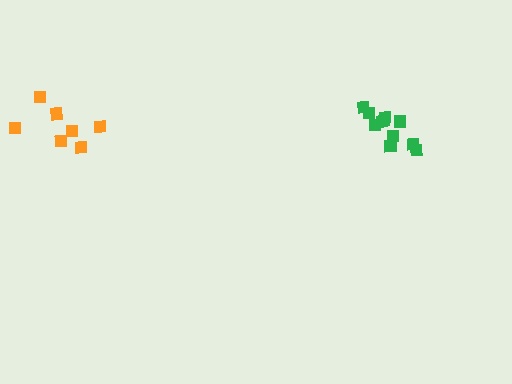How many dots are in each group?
Group 1: 12 dots, Group 2: 7 dots (19 total).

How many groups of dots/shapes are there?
There are 2 groups.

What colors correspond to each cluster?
The clusters are colored: green, orange.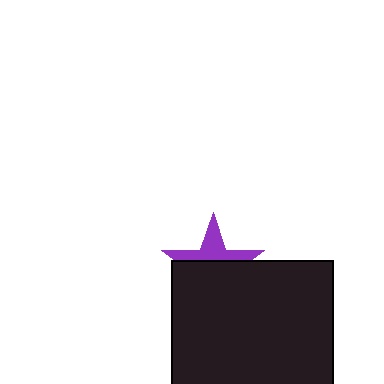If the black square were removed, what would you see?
You would see the complete purple star.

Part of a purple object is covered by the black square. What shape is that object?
It is a star.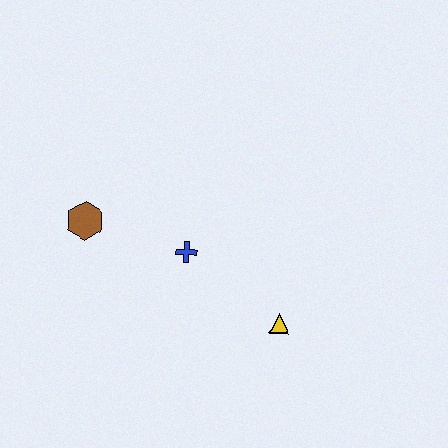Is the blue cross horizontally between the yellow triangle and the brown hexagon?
Yes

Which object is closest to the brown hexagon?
The blue cross is closest to the brown hexagon.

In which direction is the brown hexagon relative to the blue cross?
The brown hexagon is to the left of the blue cross.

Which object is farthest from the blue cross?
The yellow triangle is farthest from the blue cross.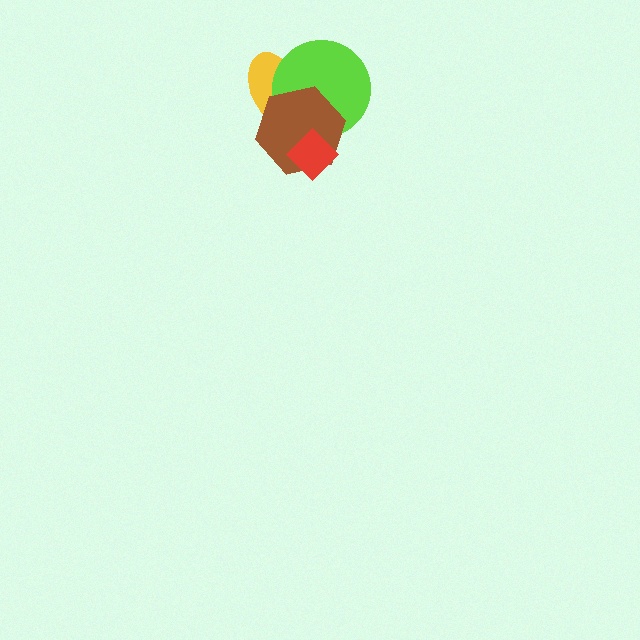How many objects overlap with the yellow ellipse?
2 objects overlap with the yellow ellipse.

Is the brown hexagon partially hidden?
Yes, it is partially covered by another shape.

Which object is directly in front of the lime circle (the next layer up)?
The brown hexagon is directly in front of the lime circle.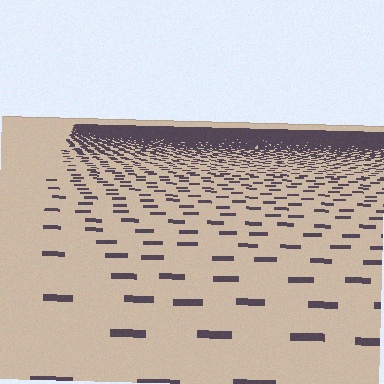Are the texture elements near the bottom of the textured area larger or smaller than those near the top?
Larger. Near the bottom, elements are closer to the viewer and appear at a bigger on-screen size.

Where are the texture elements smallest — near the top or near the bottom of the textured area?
Near the top.